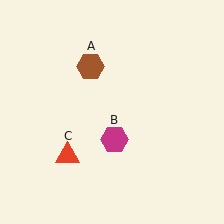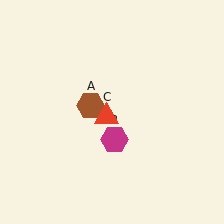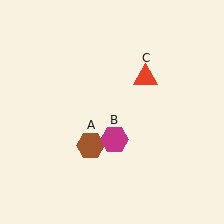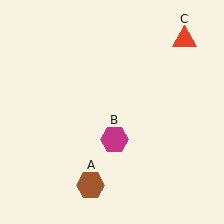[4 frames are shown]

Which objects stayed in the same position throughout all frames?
Magenta hexagon (object B) remained stationary.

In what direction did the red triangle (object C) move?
The red triangle (object C) moved up and to the right.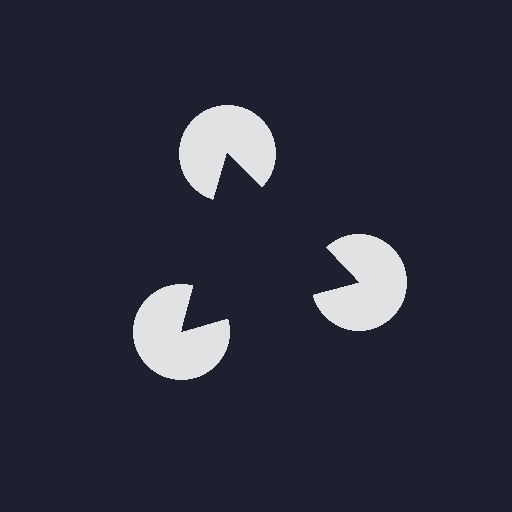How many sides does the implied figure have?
3 sides.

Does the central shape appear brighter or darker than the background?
It typically appears slightly darker than the background, even though no actual brightness change is drawn.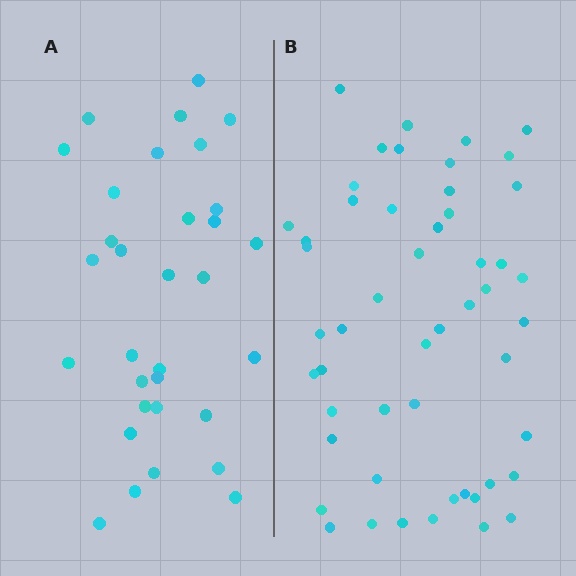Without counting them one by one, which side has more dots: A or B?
Region B (the right region) has more dots.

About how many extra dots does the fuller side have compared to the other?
Region B has approximately 20 more dots than region A.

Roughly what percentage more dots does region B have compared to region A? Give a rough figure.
About 60% more.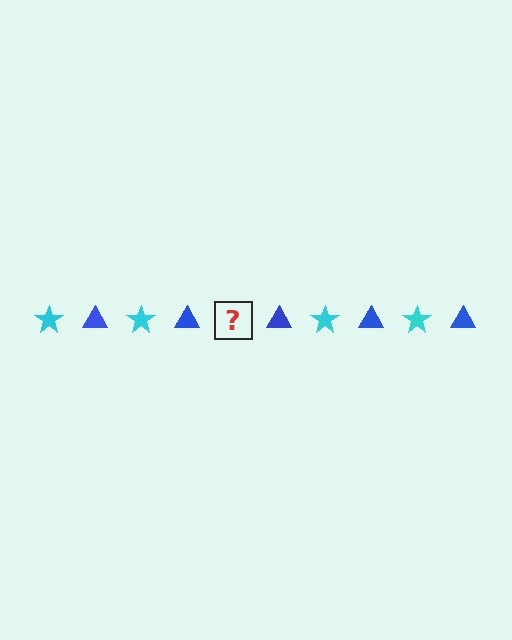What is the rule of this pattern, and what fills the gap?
The rule is that the pattern alternates between cyan star and blue triangle. The gap should be filled with a cyan star.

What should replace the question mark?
The question mark should be replaced with a cyan star.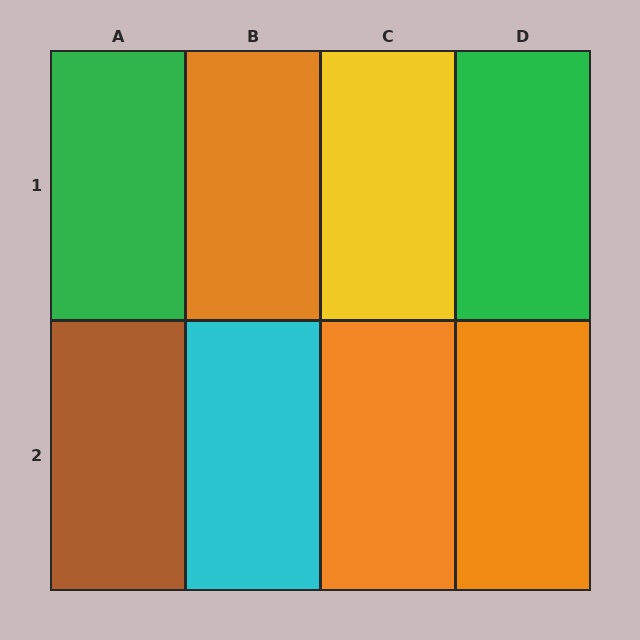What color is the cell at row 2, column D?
Orange.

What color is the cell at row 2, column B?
Cyan.